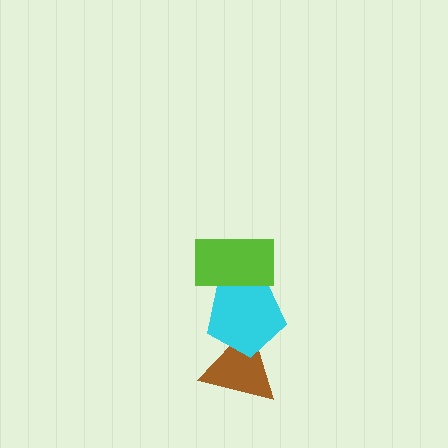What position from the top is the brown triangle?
The brown triangle is 3rd from the top.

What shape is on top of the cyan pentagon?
The lime rectangle is on top of the cyan pentagon.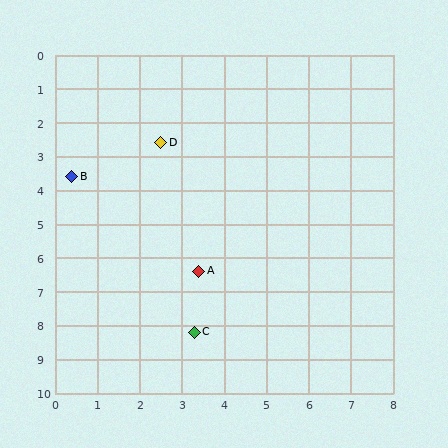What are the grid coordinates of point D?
Point D is at approximately (2.5, 2.6).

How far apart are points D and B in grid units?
Points D and B are about 2.3 grid units apart.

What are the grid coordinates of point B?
Point B is at approximately (0.4, 3.6).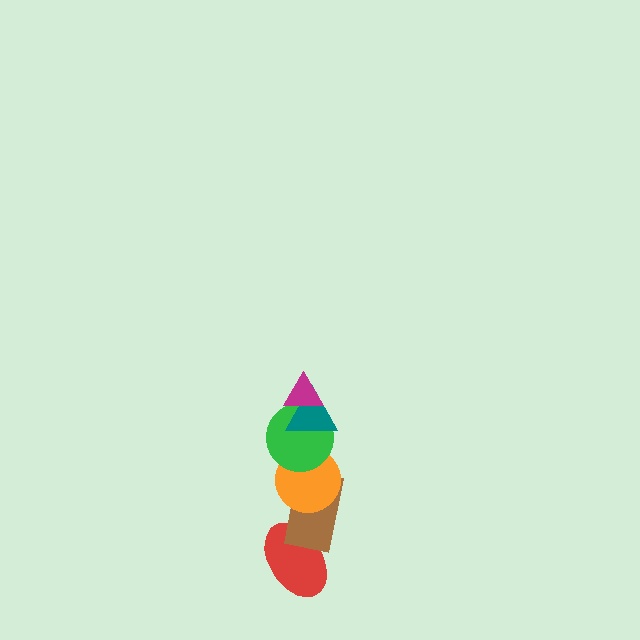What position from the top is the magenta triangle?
The magenta triangle is 1st from the top.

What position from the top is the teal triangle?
The teal triangle is 2nd from the top.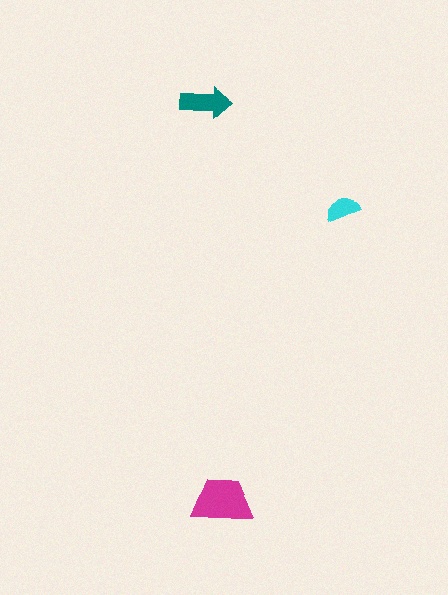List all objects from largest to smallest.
The magenta trapezoid, the teal arrow, the cyan semicircle.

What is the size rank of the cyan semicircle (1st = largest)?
3rd.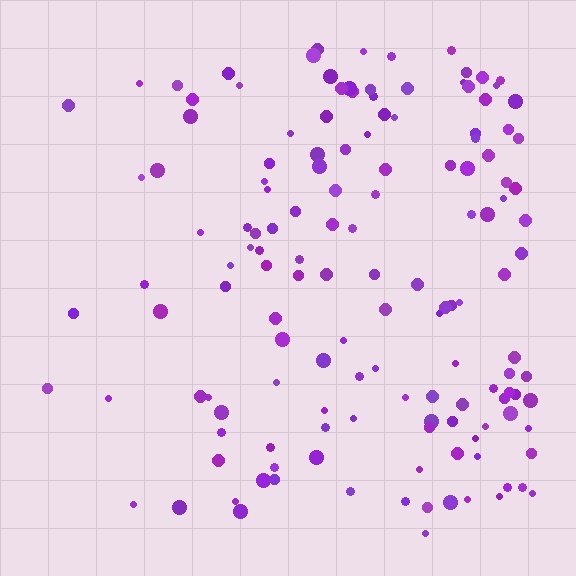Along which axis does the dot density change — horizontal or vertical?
Horizontal.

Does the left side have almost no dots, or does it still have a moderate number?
Still a moderate number, just noticeably fewer than the right.